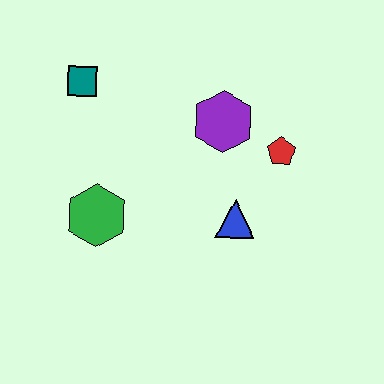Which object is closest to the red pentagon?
The purple hexagon is closest to the red pentagon.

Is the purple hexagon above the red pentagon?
Yes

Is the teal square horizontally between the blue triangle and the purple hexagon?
No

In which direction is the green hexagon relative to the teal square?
The green hexagon is below the teal square.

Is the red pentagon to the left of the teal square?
No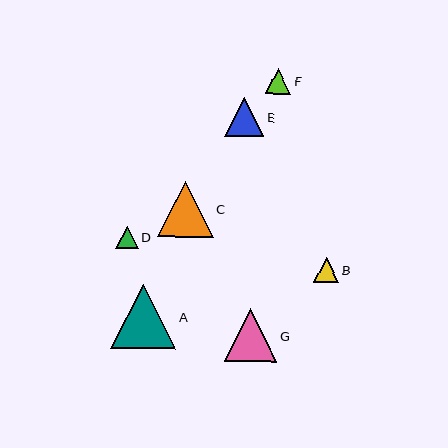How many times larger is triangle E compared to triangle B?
Triangle E is approximately 1.6 times the size of triangle B.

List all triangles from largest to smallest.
From largest to smallest: A, C, G, E, F, B, D.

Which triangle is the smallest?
Triangle D is the smallest with a size of approximately 22 pixels.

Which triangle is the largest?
Triangle A is the largest with a size of approximately 65 pixels.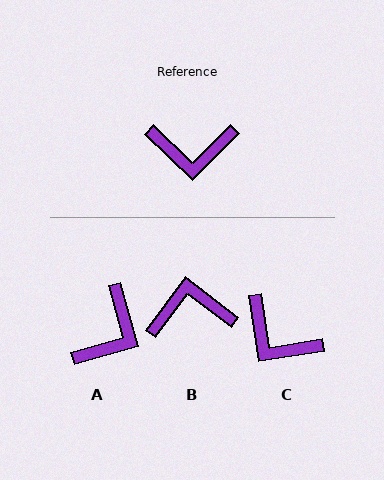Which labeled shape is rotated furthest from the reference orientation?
B, about 172 degrees away.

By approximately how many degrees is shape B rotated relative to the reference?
Approximately 172 degrees clockwise.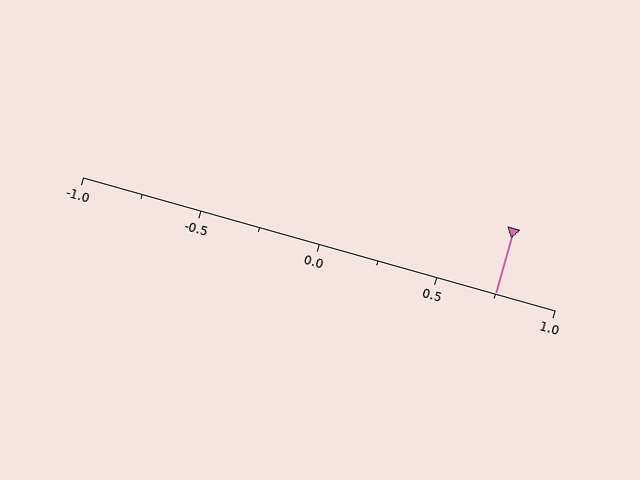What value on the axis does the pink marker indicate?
The marker indicates approximately 0.75.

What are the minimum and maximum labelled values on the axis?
The axis runs from -1.0 to 1.0.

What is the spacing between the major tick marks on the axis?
The major ticks are spaced 0.5 apart.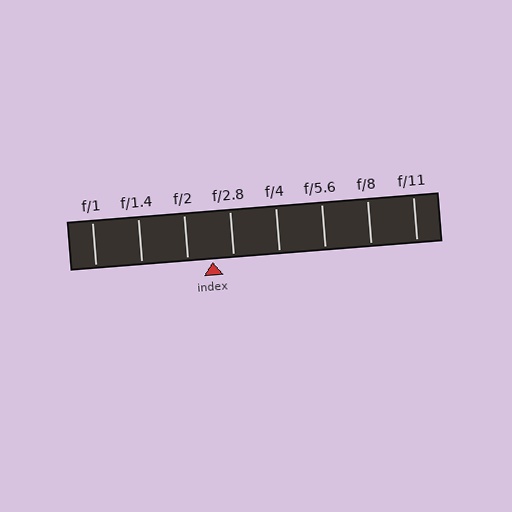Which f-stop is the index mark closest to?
The index mark is closest to f/2.8.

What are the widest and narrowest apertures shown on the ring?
The widest aperture shown is f/1 and the narrowest is f/11.